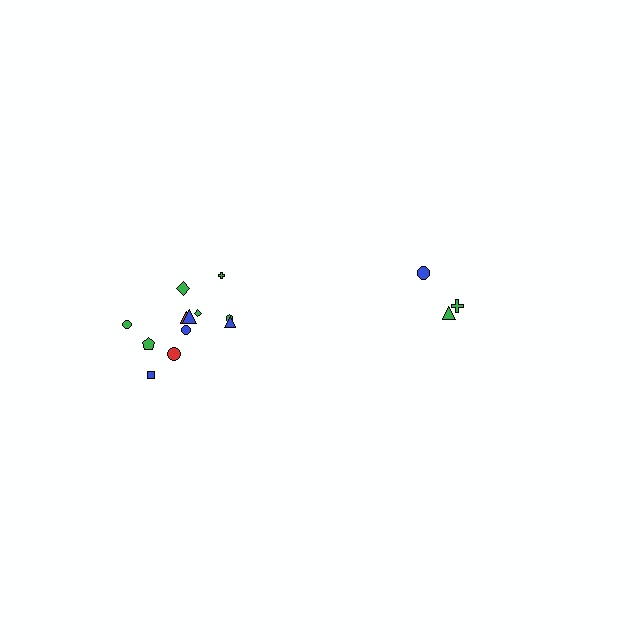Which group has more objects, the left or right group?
The left group.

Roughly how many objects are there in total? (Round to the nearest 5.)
Roughly 15 objects in total.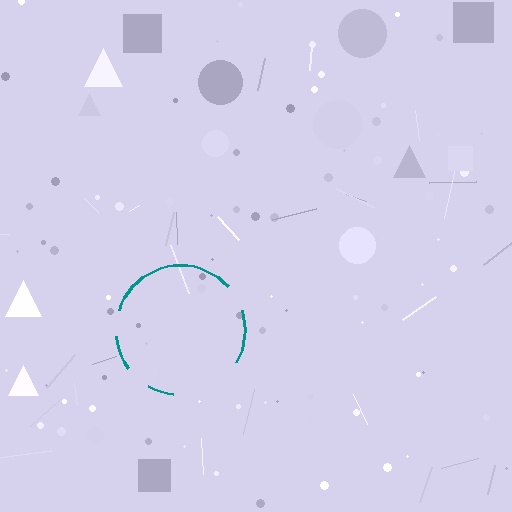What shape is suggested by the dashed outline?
The dashed outline suggests a circle.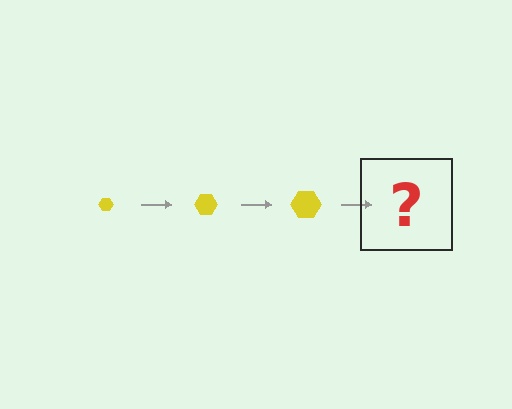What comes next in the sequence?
The next element should be a yellow hexagon, larger than the previous one.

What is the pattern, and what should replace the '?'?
The pattern is that the hexagon gets progressively larger each step. The '?' should be a yellow hexagon, larger than the previous one.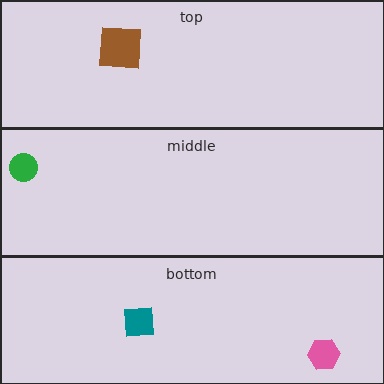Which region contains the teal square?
The bottom region.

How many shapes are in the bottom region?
2.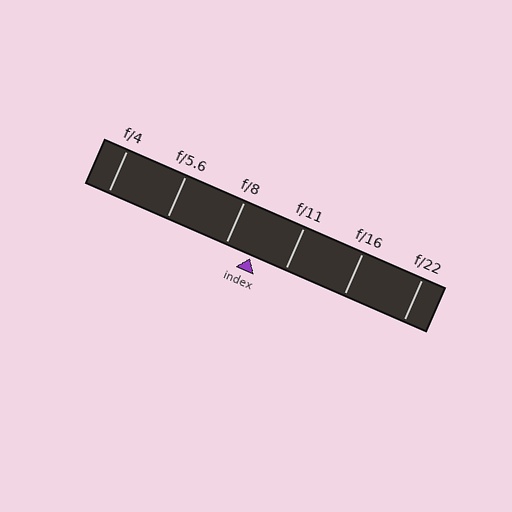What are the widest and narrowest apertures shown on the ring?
The widest aperture shown is f/4 and the narrowest is f/22.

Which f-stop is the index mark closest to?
The index mark is closest to f/8.